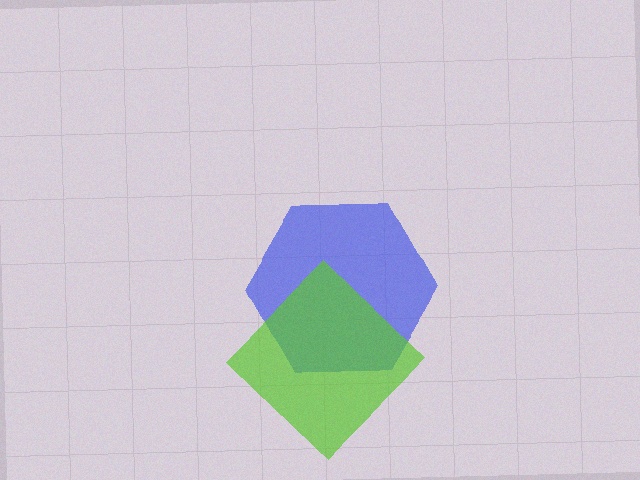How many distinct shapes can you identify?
There are 2 distinct shapes: a blue hexagon, a lime diamond.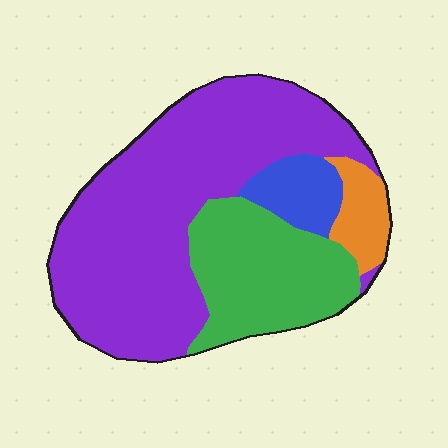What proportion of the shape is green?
Green takes up about one quarter (1/4) of the shape.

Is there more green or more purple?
Purple.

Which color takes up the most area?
Purple, at roughly 60%.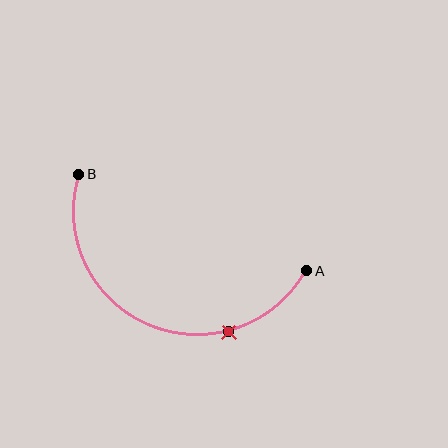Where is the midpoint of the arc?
The arc midpoint is the point on the curve farthest from the straight line joining A and B. It sits below that line.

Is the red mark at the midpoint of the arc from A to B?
No. The red mark lies on the arc but is closer to endpoint A. The arc midpoint would be at the point on the curve equidistant along the arc from both A and B.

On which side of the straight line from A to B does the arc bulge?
The arc bulges below the straight line connecting A and B.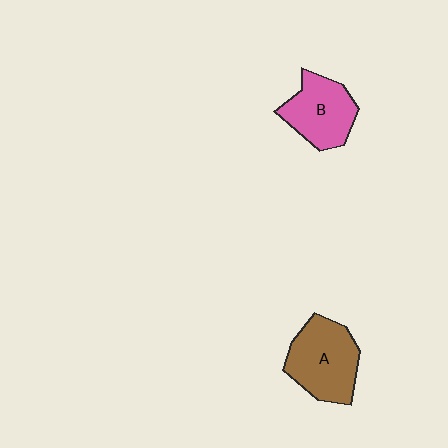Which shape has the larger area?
Shape A (brown).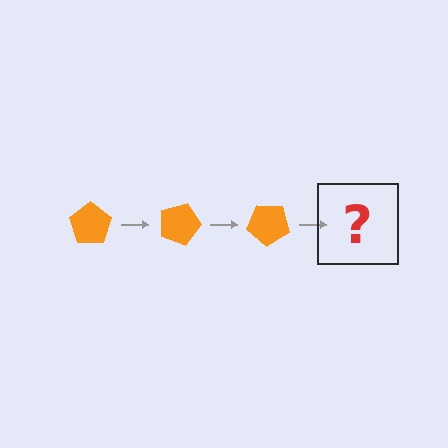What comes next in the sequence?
The next element should be an orange pentagon rotated 60 degrees.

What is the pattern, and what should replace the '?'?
The pattern is that the pentagon rotates 20 degrees each step. The '?' should be an orange pentagon rotated 60 degrees.